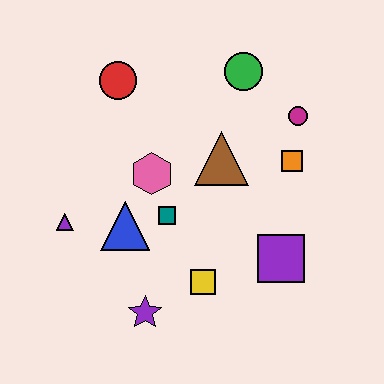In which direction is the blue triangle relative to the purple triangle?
The blue triangle is to the right of the purple triangle.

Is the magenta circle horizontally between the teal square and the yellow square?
No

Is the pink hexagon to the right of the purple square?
No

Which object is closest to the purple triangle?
The blue triangle is closest to the purple triangle.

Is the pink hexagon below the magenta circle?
Yes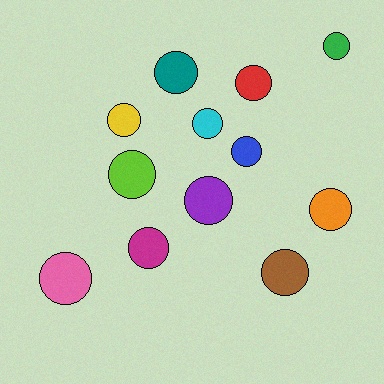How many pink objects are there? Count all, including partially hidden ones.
There is 1 pink object.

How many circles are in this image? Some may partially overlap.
There are 12 circles.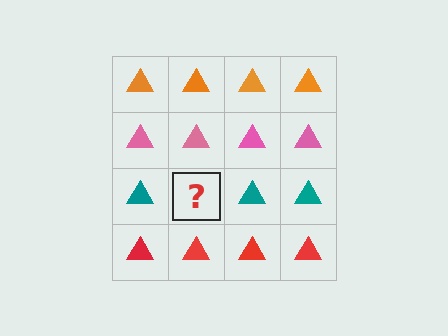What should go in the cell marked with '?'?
The missing cell should contain a teal triangle.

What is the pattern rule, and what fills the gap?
The rule is that each row has a consistent color. The gap should be filled with a teal triangle.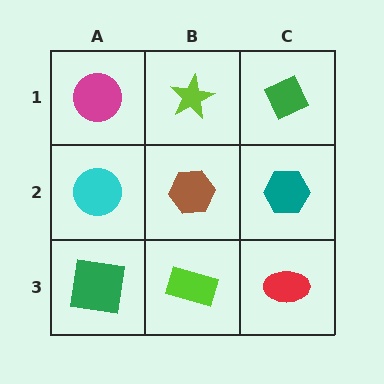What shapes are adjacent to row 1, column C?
A teal hexagon (row 2, column C), a lime star (row 1, column B).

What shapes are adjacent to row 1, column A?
A cyan circle (row 2, column A), a lime star (row 1, column B).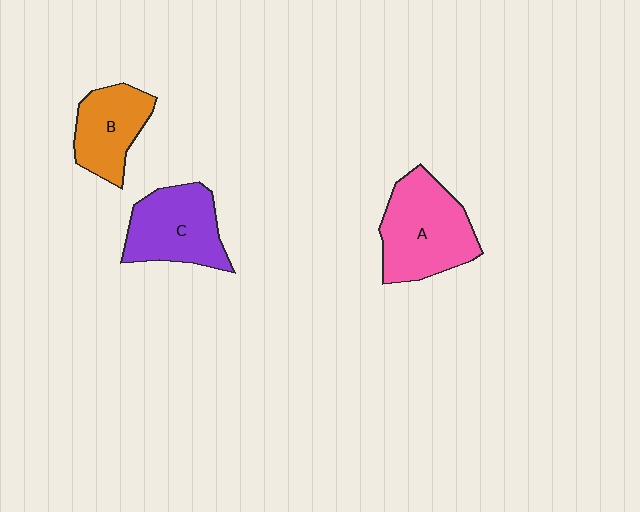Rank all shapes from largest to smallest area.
From largest to smallest: A (pink), C (purple), B (orange).